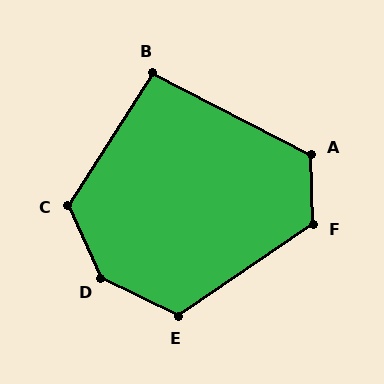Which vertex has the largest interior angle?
D, at approximately 141 degrees.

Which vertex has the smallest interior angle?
B, at approximately 96 degrees.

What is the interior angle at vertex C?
Approximately 122 degrees (obtuse).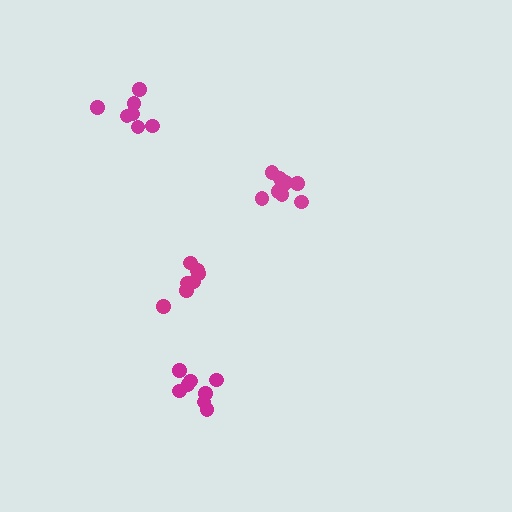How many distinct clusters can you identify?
There are 4 distinct clusters.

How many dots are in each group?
Group 1: 7 dots, Group 2: 9 dots, Group 3: 7 dots, Group 4: 8 dots (31 total).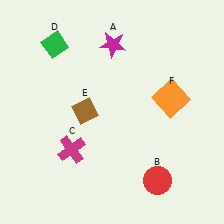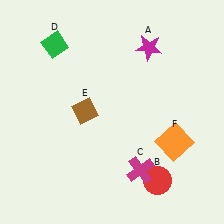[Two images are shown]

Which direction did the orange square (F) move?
The orange square (F) moved down.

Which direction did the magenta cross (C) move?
The magenta cross (C) moved right.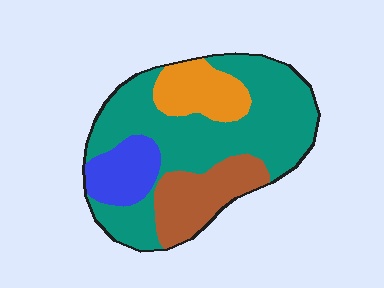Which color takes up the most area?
Teal, at roughly 55%.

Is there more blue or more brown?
Brown.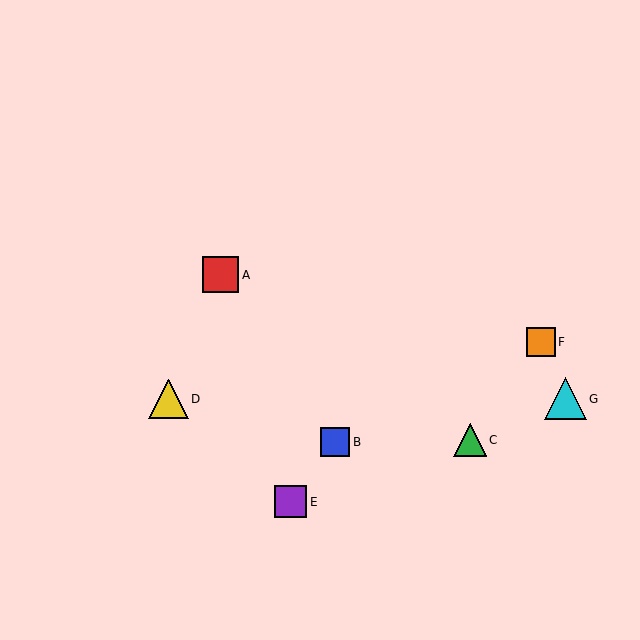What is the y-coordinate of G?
Object G is at y≈399.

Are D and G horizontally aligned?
Yes, both are at y≈399.